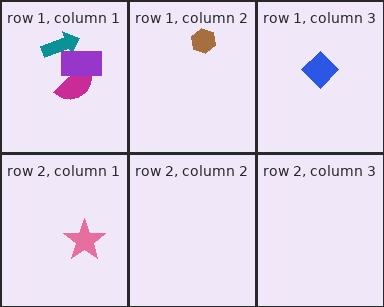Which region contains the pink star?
The row 2, column 1 region.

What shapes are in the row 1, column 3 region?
The blue diamond.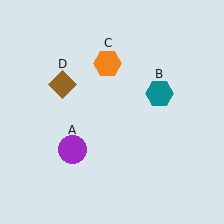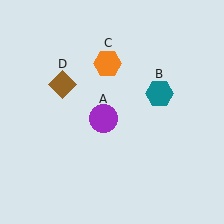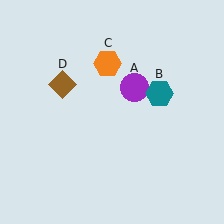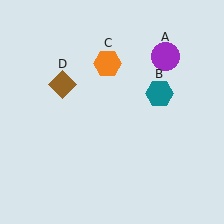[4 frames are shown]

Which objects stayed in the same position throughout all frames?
Teal hexagon (object B) and orange hexagon (object C) and brown diamond (object D) remained stationary.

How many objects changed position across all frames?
1 object changed position: purple circle (object A).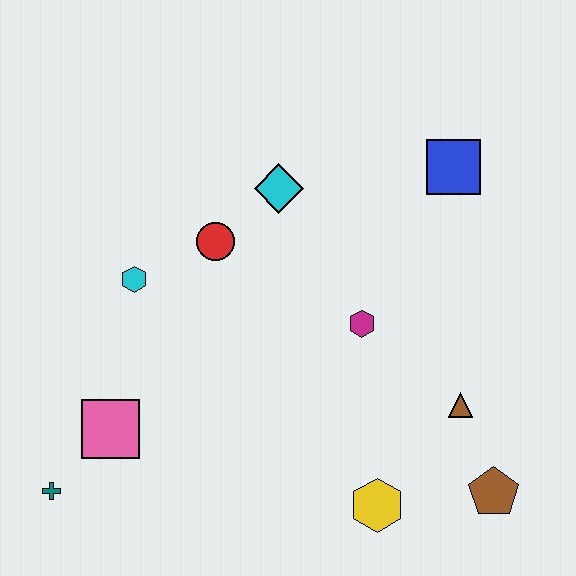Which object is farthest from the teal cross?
The blue square is farthest from the teal cross.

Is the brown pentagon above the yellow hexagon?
Yes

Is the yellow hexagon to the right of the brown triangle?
No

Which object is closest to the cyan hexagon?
The red circle is closest to the cyan hexagon.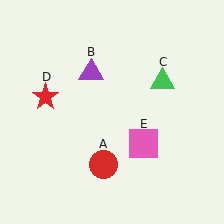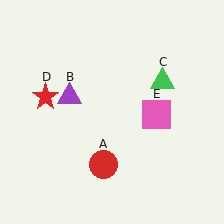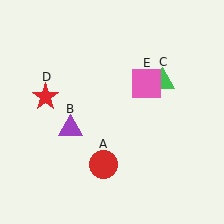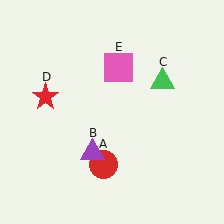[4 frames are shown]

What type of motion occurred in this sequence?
The purple triangle (object B), pink square (object E) rotated counterclockwise around the center of the scene.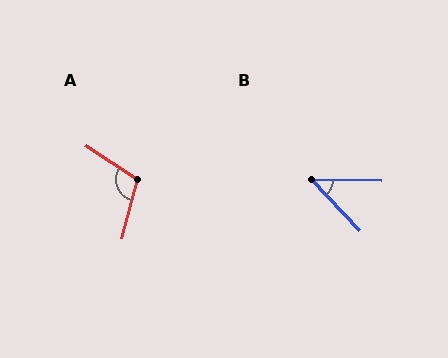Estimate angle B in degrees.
Approximately 45 degrees.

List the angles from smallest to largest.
B (45°), A (108°).